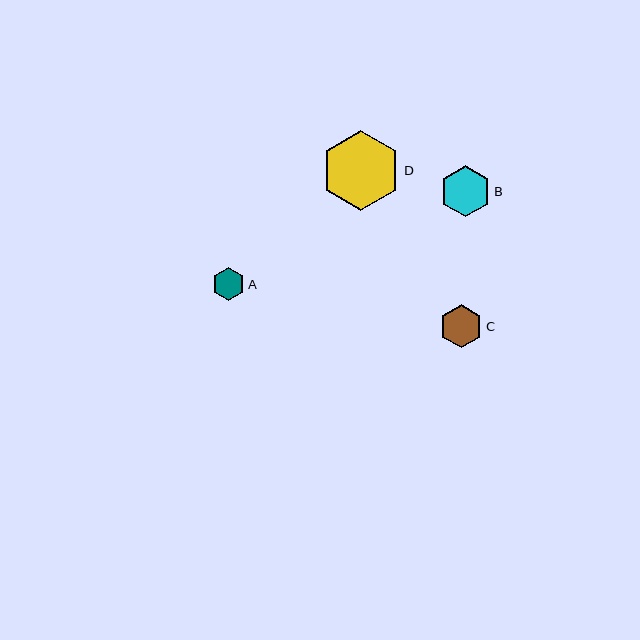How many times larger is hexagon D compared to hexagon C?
Hexagon D is approximately 1.9 times the size of hexagon C.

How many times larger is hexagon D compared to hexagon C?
Hexagon D is approximately 1.9 times the size of hexagon C.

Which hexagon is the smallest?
Hexagon A is the smallest with a size of approximately 33 pixels.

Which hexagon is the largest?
Hexagon D is the largest with a size of approximately 80 pixels.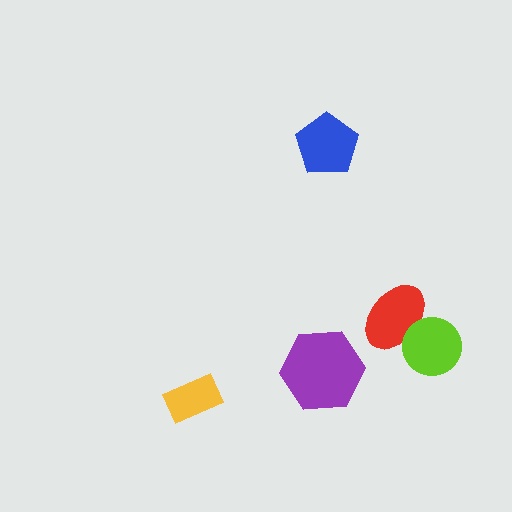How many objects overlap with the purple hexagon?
0 objects overlap with the purple hexagon.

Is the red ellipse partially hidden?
Yes, it is partially covered by another shape.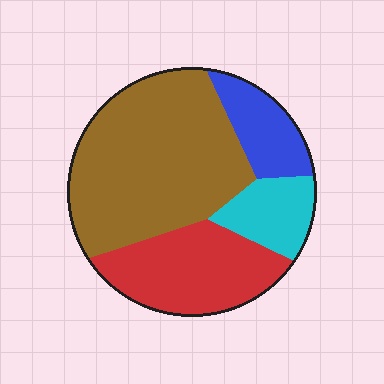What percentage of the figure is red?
Red covers 26% of the figure.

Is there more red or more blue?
Red.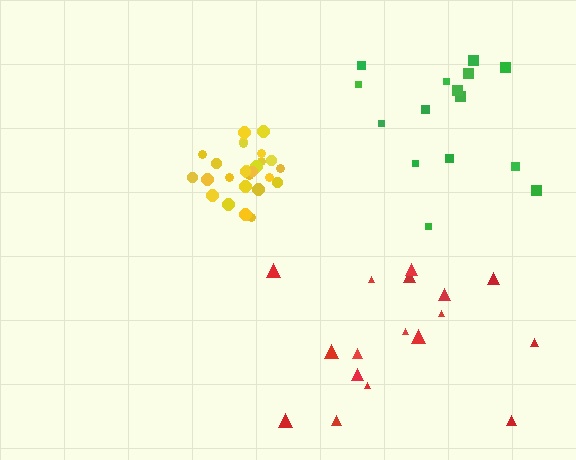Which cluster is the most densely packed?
Yellow.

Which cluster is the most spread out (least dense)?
Red.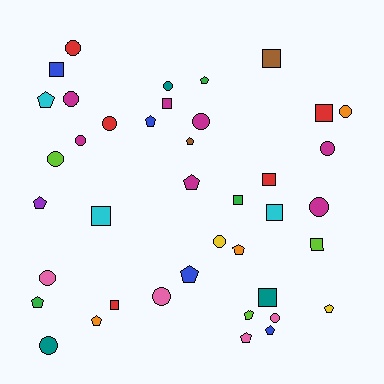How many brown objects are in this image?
There are 2 brown objects.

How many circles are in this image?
There are 15 circles.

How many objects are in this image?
There are 40 objects.